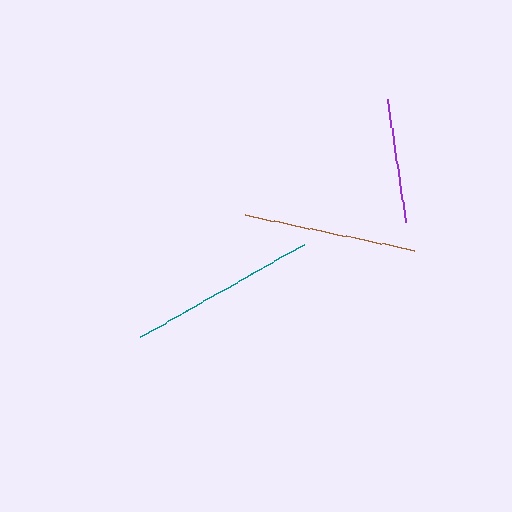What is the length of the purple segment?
The purple segment is approximately 124 pixels long.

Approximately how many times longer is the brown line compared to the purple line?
The brown line is approximately 1.4 times the length of the purple line.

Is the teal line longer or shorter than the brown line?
The teal line is longer than the brown line.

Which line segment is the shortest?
The purple line is the shortest at approximately 124 pixels.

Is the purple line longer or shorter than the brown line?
The brown line is longer than the purple line.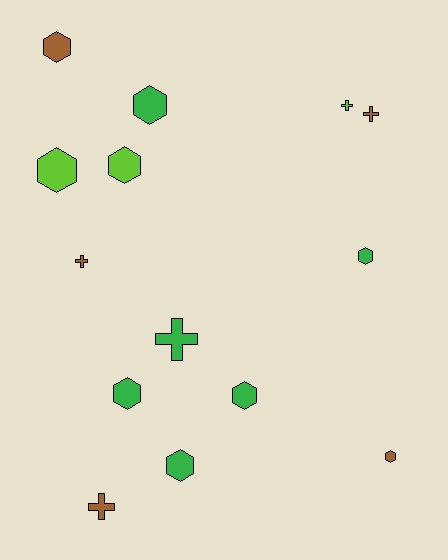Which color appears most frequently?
Green, with 6 objects.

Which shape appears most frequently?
Hexagon, with 9 objects.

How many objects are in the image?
There are 14 objects.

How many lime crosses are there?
There is 1 lime cross.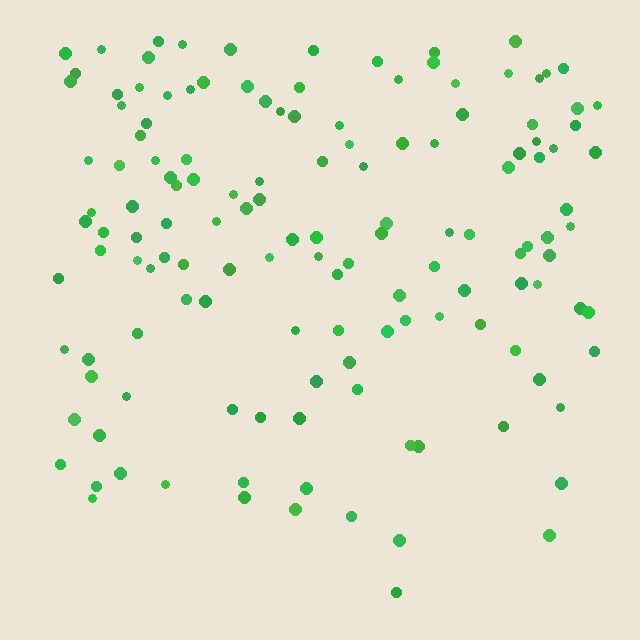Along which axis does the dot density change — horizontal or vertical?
Vertical.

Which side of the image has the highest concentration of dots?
The top.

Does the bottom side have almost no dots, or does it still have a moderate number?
Still a moderate number, just noticeably fewer than the top.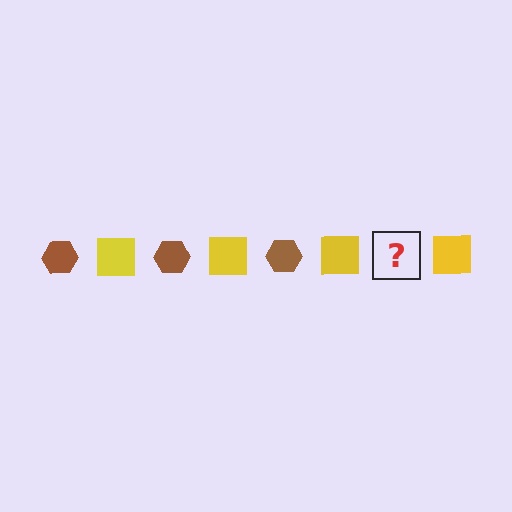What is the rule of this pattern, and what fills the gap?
The rule is that the pattern alternates between brown hexagon and yellow square. The gap should be filled with a brown hexagon.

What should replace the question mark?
The question mark should be replaced with a brown hexagon.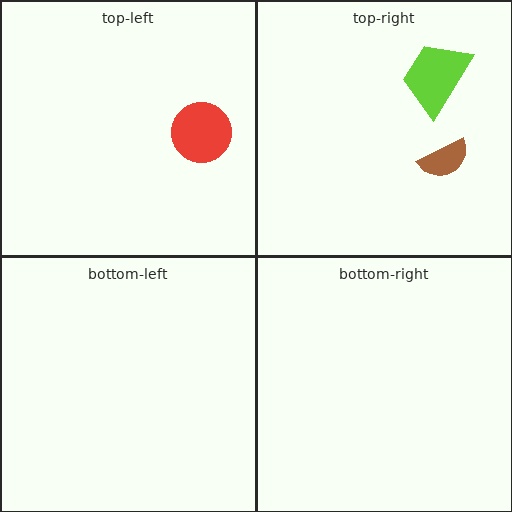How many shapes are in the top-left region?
1.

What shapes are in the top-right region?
The lime trapezoid, the brown semicircle.